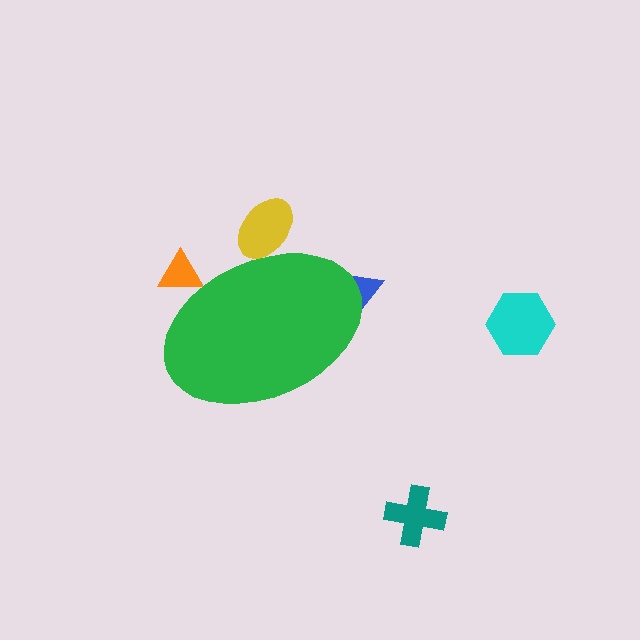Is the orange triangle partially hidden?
Yes, the orange triangle is partially hidden behind the green ellipse.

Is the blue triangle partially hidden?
Yes, the blue triangle is partially hidden behind the green ellipse.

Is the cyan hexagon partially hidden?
No, the cyan hexagon is fully visible.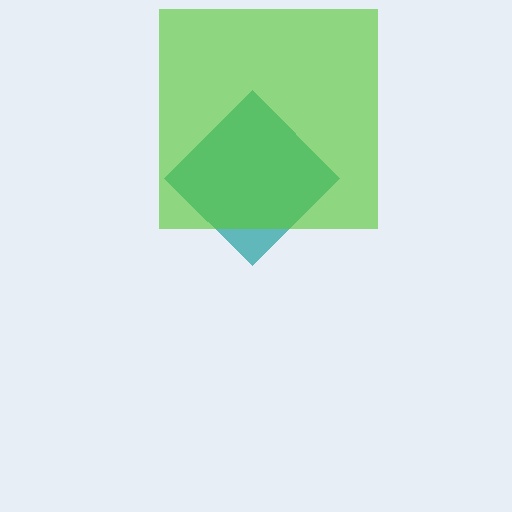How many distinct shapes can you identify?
There are 2 distinct shapes: a teal diamond, a lime square.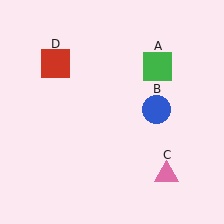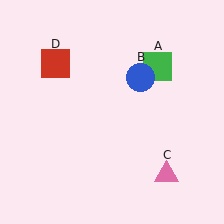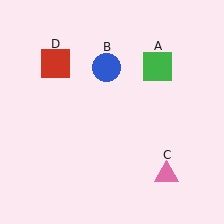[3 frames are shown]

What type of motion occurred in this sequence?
The blue circle (object B) rotated counterclockwise around the center of the scene.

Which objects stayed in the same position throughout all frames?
Green square (object A) and pink triangle (object C) and red square (object D) remained stationary.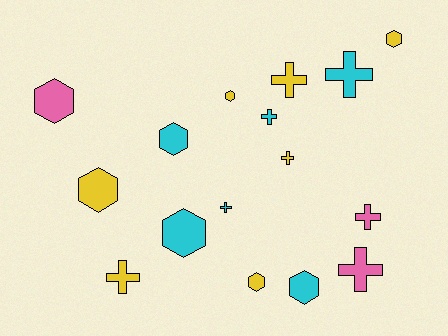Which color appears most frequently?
Yellow, with 7 objects.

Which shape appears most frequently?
Hexagon, with 8 objects.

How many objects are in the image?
There are 16 objects.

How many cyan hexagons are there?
There are 3 cyan hexagons.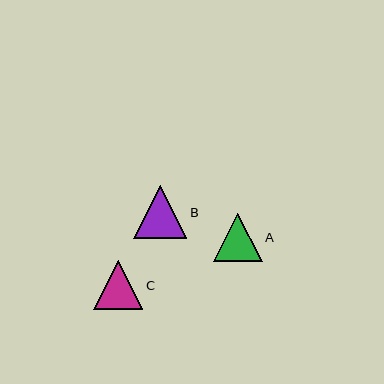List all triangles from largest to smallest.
From largest to smallest: B, C, A.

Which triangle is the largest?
Triangle B is the largest with a size of approximately 54 pixels.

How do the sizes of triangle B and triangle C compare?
Triangle B and triangle C are approximately the same size.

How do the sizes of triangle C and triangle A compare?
Triangle C and triangle A are approximately the same size.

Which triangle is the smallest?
Triangle A is the smallest with a size of approximately 48 pixels.